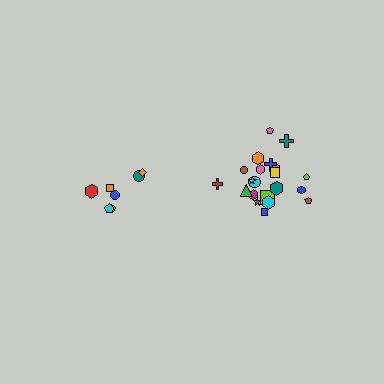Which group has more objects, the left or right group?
The right group.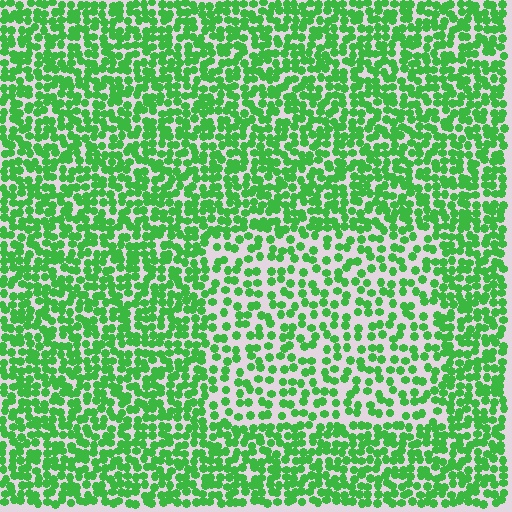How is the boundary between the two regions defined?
The boundary is defined by a change in element density (approximately 1.8x ratio). All elements are the same color, size, and shape.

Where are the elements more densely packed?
The elements are more densely packed outside the rectangle boundary.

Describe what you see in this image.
The image contains small green elements arranged at two different densities. A rectangle-shaped region is visible where the elements are less densely packed than the surrounding area.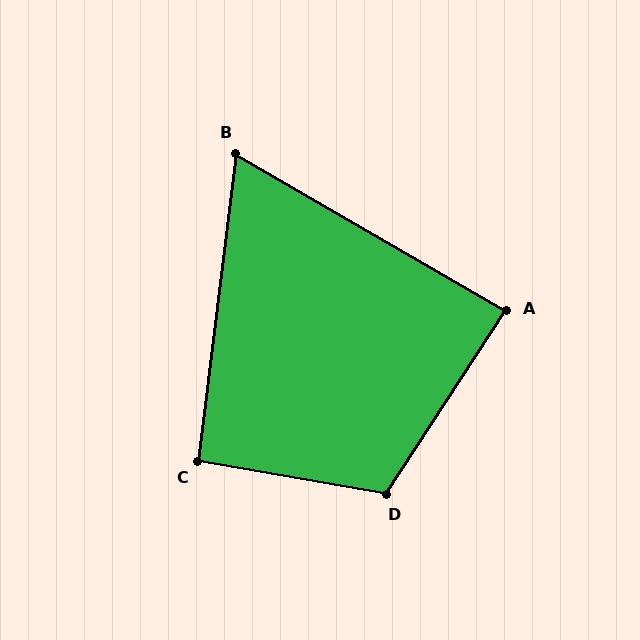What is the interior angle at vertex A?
Approximately 87 degrees (approximately right).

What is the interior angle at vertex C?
Approximately 93 degrees (approximately right).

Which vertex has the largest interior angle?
D, at approximately 113 degrees.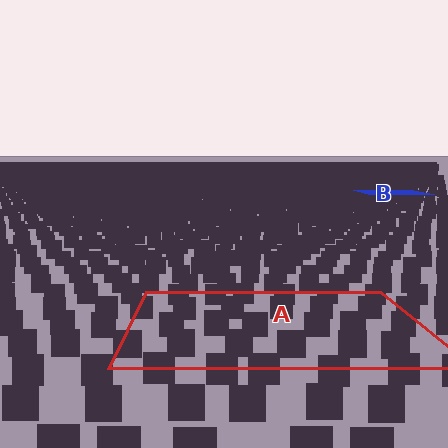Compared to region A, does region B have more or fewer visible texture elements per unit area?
Region B has more texture elements per unit area — they are packed more densely because it is farther away.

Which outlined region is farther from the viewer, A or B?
Region B is farther from the viewer — the texture elements inside it appear smaller and more densely packed.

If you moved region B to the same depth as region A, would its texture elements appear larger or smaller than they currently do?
They would appear larger. At a closer depth, the same texture elements are projected at a bigger on-screen size.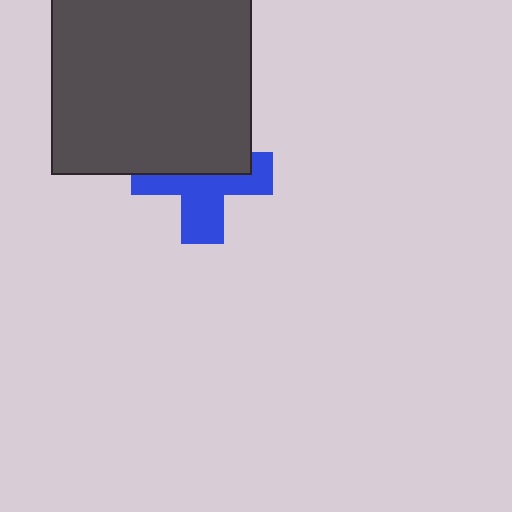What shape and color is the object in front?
The object in front is a dark gray rectangle.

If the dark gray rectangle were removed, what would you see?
You would see the complete blue cross.